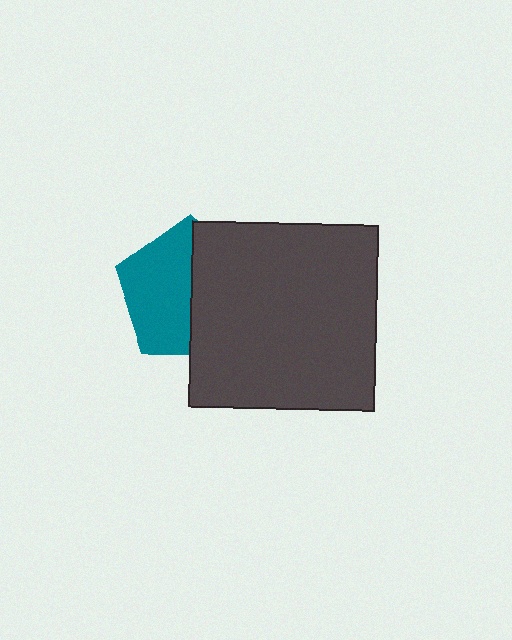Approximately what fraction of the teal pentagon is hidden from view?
Roughly 49% of the teal pentagon is hidden behind the dark gray square.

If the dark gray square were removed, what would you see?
You would see the complete teal pentagon.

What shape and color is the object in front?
The object in front is a dark gray square.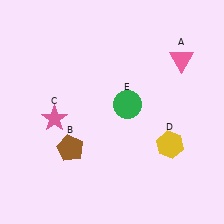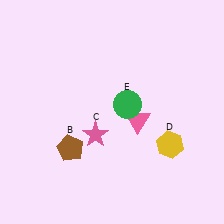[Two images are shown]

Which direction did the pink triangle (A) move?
The pink triangle (A) moved down.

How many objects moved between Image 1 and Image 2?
2 objects moved between the two images.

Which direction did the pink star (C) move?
The pink star (C) moved right.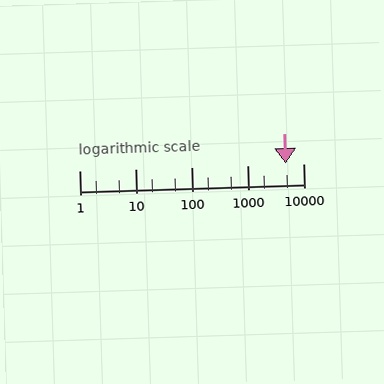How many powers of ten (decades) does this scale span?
The scale spans 4 decades, from 1 to 10000.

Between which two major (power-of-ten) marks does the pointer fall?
The pointer is between 1000 and 10000.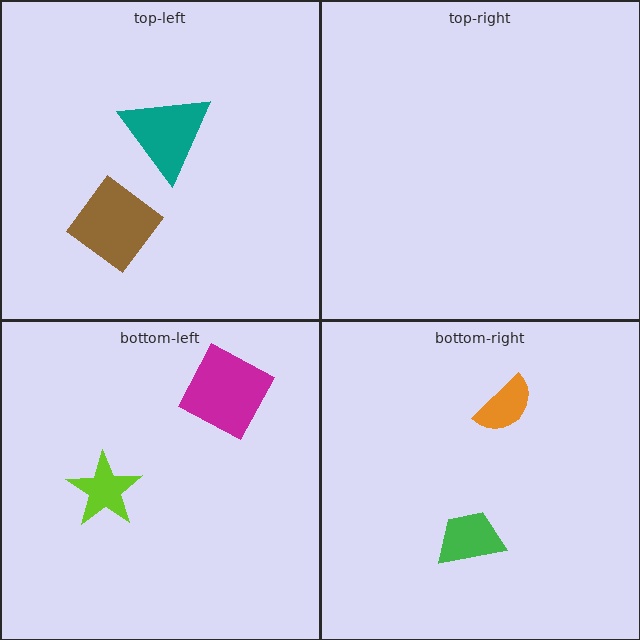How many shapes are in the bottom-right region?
2.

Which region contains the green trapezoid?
The bottom-right region.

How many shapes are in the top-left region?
2.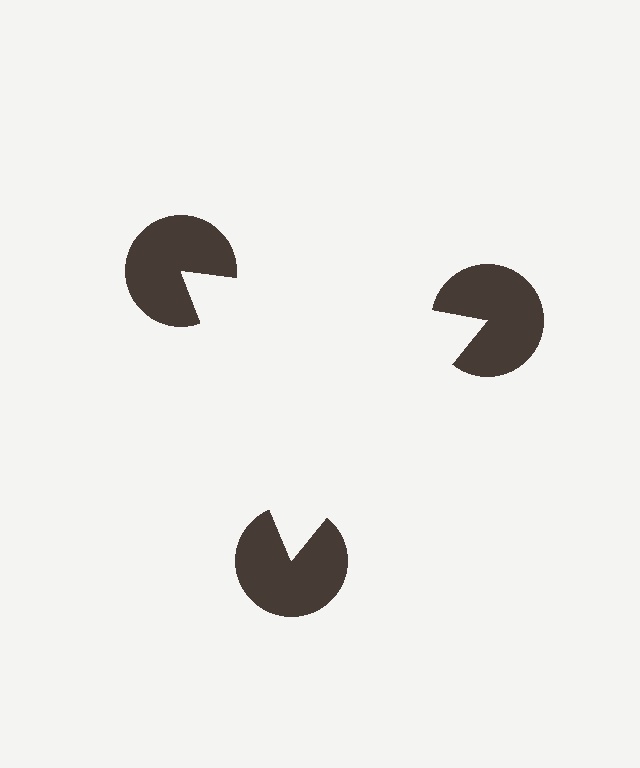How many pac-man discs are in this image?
There are 3 — one at each vertex of the illusory triangle.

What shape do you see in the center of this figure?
An illusory triangle — its edges are inferred from the aligned wedge cuts in the pac-man discs, not physically drawn.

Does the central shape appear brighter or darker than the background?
It typically appears slightly brighter than the background, even though no actual brightness change is drawn.